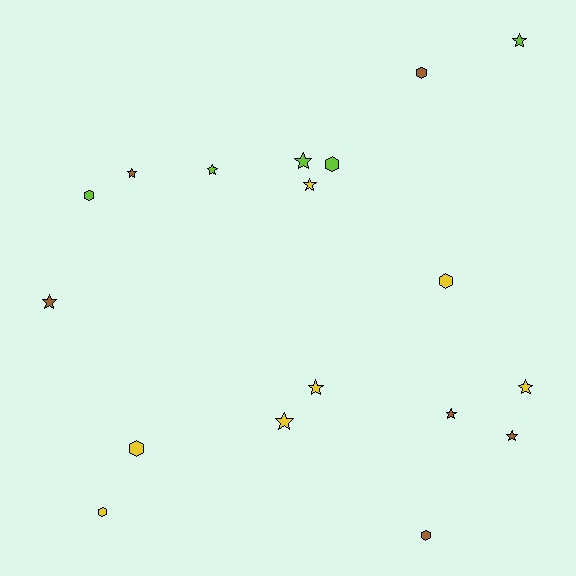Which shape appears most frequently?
Star, with 11 objects.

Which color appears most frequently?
Yellow, with 7 objects.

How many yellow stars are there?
There are 4 yellow stars.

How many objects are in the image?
There are 18 objects.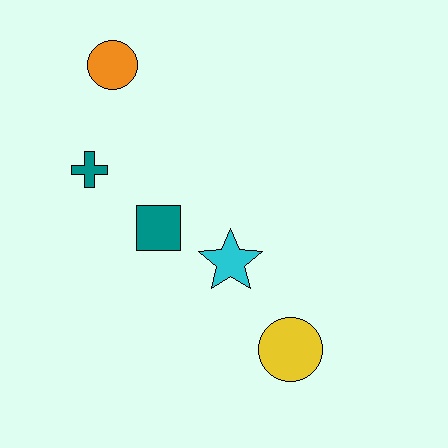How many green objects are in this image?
There are no green objects.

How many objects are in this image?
There are 5 objects.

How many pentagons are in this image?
There are no pentagons.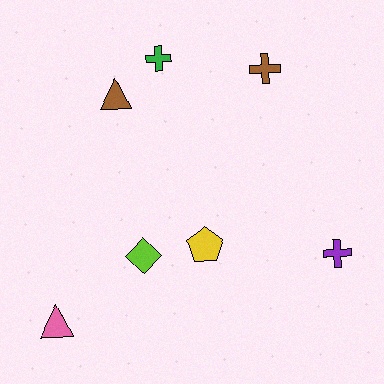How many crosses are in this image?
There are 3 crosses.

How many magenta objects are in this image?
There are no magenta objects.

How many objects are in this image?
There are 7 objects.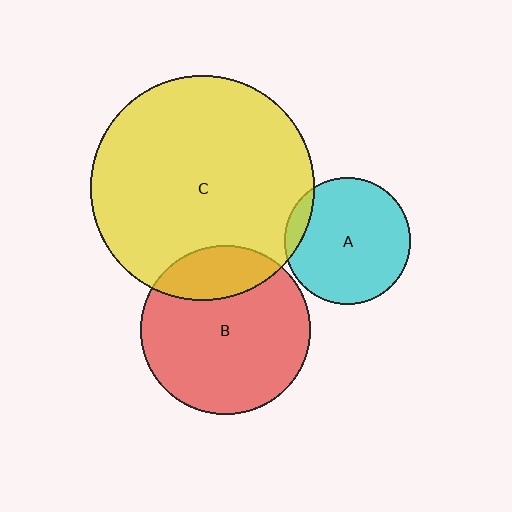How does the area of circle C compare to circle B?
Approximately 1.8 times.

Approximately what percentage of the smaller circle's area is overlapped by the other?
Approximately 20%.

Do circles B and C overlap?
Yes.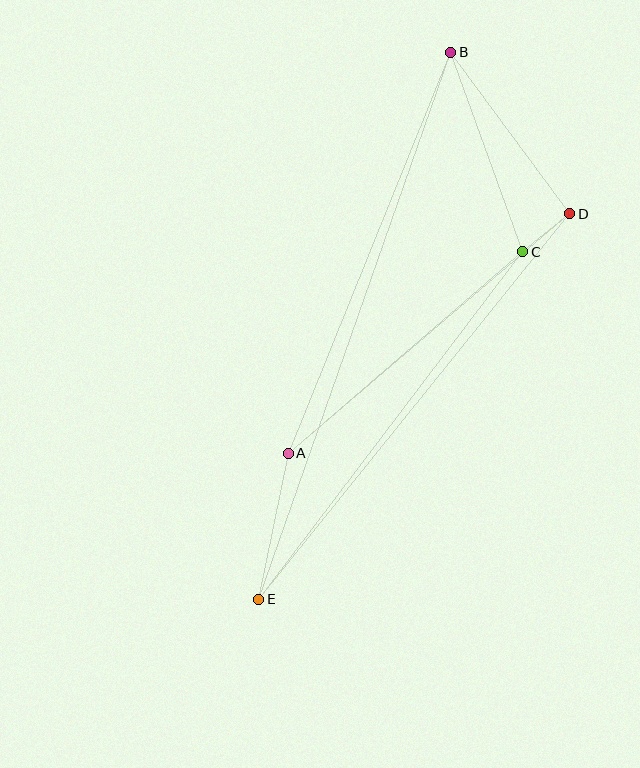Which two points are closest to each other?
Points C and D are closest to each other.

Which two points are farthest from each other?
Points B and E are farthest from each other.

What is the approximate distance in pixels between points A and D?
The distance between A and D is approximately 370 pixels.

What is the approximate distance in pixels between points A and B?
The distance between A and B is approximately 433 pixels.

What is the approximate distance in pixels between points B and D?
The distance between B and D is approximately 200 pixels.